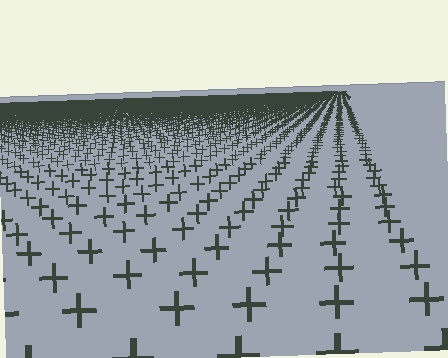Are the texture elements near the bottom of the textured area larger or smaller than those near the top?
Larger. Near the bottom, elements are closer to the viewer and appear at a bigger on-screen size.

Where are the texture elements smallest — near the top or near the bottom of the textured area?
Near the top.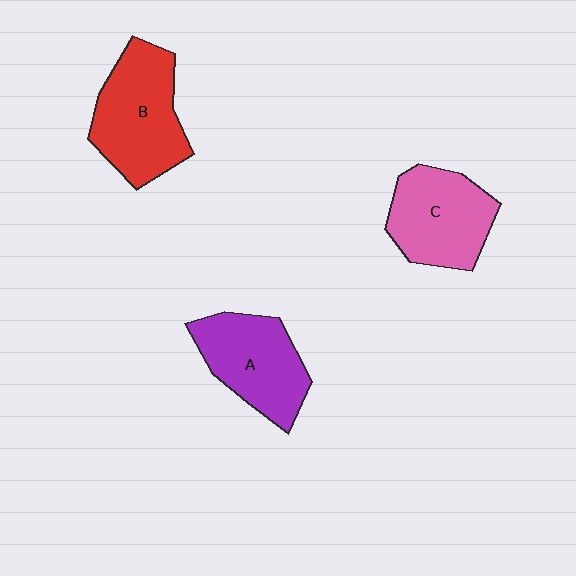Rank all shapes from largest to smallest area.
From largest to smallest: B (red), A (purple), C (pink).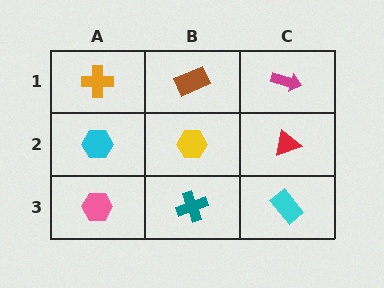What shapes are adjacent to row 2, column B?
A brown rectangle (row 1, column B), a teal cross (row 3, column B), a cyan hexagon (row 2, column A), a red triangle (row 2, column C).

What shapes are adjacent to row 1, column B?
A yellow hexagon (row 2, column B), an orange cross (row 1, column A), a magenta arrow (row 1, column C).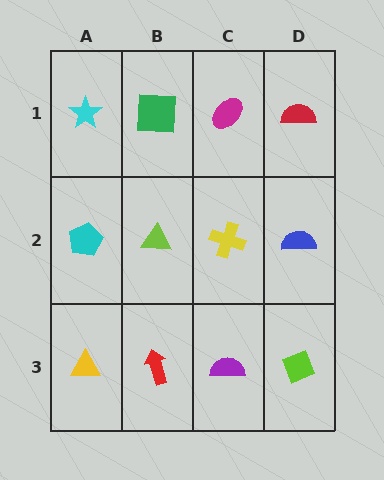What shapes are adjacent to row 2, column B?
A green square (row 1, column B), a red arrow (row 3, column B), a cyan pentagon (row 2, column A), a yellow cross (row 2, column C).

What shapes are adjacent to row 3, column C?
A yellow cross (row 2, column C), a red arrow (row 3, column B), a lime diamond (row 3, column D).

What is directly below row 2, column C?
A purple semicircle.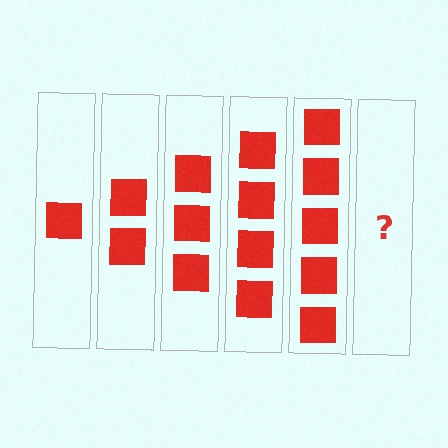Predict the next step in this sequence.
The next step is 6 squares.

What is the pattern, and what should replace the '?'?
The pattern is that each step adds one more square. The '?' should be 6 squares.